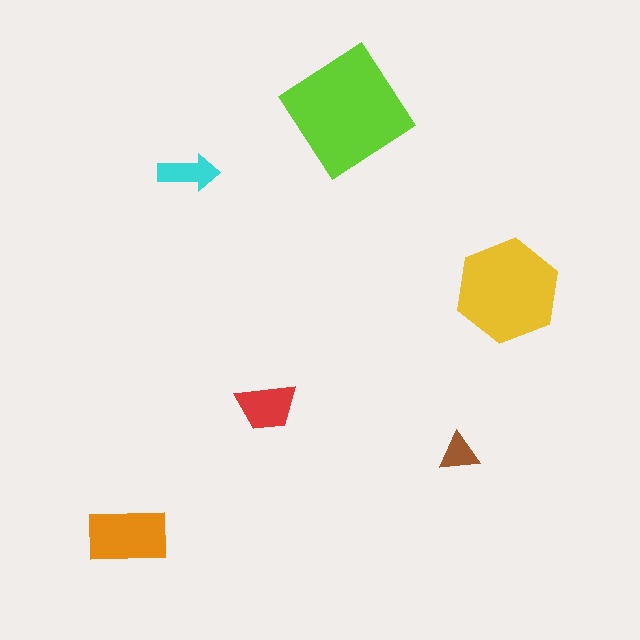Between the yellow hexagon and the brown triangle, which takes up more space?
The yellow hexagon.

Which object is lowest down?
The orange rectangle is bottommost.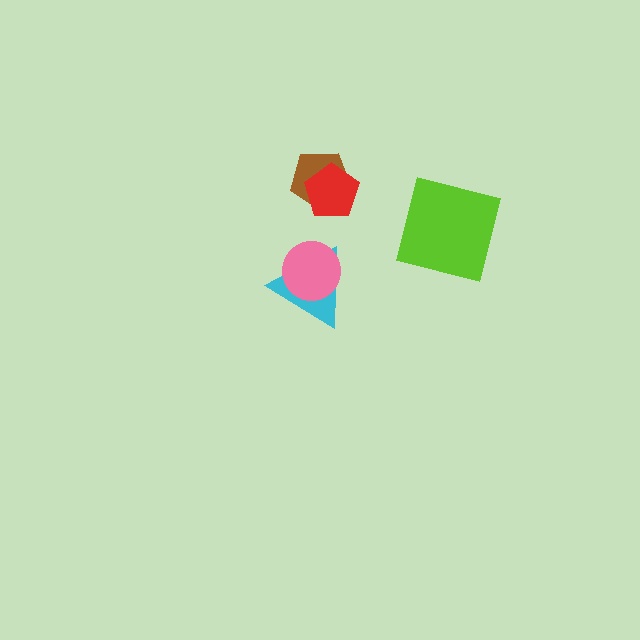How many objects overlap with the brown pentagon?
1 object overlaps with the brown pentagon.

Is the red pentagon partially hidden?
No, no other shape covers it.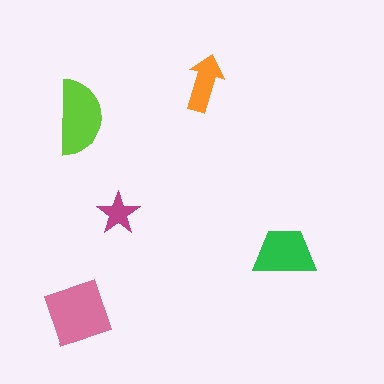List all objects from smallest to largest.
The magenta star, the orange arrow, the green trapezoid, the lime semicircle, the pink diamond.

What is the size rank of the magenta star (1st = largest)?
5th.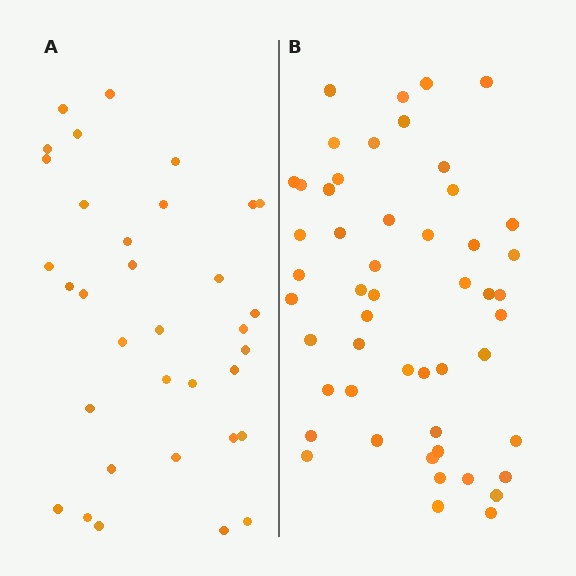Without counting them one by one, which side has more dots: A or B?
Region B (the right region) has more dots.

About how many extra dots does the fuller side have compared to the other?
Region B has approximately 15 more dots than region A.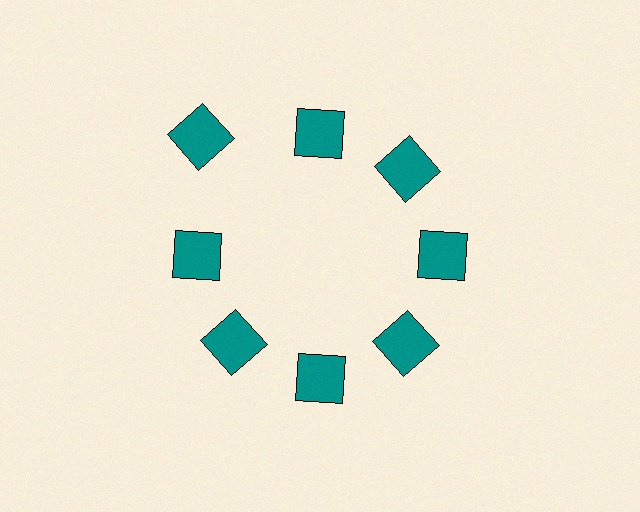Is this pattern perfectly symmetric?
No. The 8 teal squares are arranged in a ring, but one element near the 10 o'clock position is pushed outward from the center, breaking the 8-fold rotational symmetry.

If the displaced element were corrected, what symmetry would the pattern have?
It would have 8-fold rotational symmetry — the pattern would map onto itself every 45 degrees.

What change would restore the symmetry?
The symmetry would be restored by moving it inward, back onto the ring so that all 8 squares sit at equal angles and equal distance from the center.